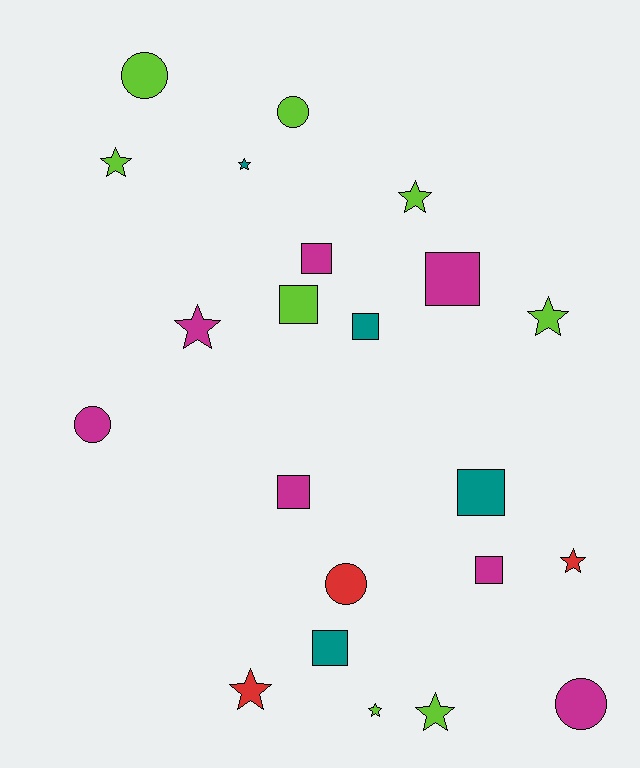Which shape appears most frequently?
Star, with 9 objects.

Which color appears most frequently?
Lime, with 8 objects.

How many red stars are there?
There are 2 red stars.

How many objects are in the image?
There are 22 objects.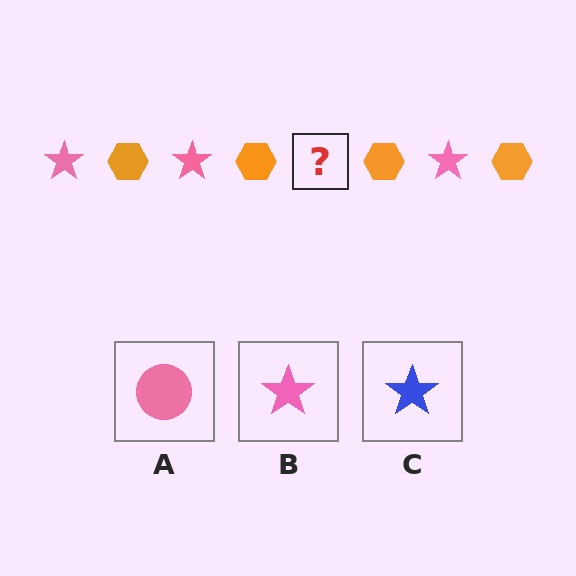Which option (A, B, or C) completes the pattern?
B.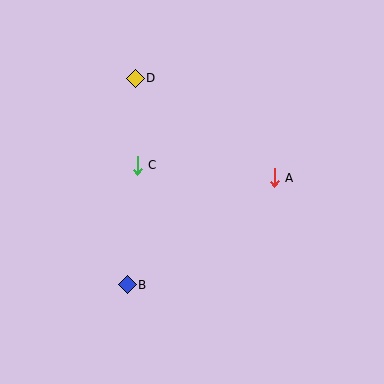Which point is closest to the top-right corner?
Point A is closest to the top-right corner.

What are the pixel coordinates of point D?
Point D is at (135, 78).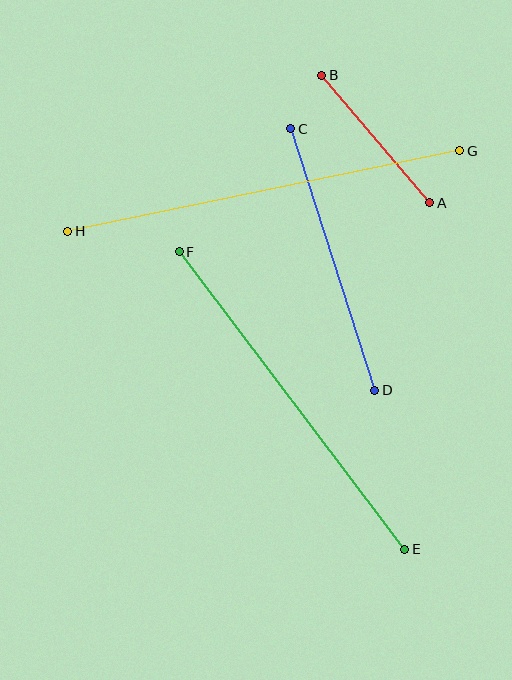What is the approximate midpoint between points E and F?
The midpoint is at approximately (292, 401) pixels.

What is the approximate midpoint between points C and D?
The midpoint is at approximately (333, 260) pixels.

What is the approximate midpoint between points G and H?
The midpoint is at approximately (264, 191) pixels.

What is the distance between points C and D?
The distance is approximately 275 pixels.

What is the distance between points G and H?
The distance is approximately 400 pixels.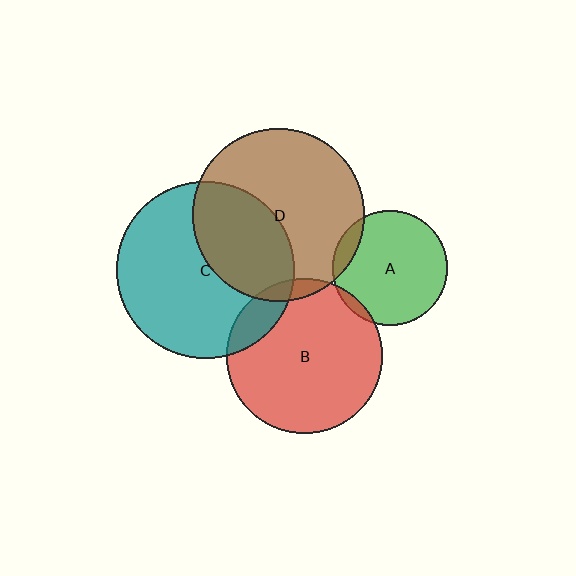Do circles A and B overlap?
Yes.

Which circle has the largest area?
Circle C (teal).